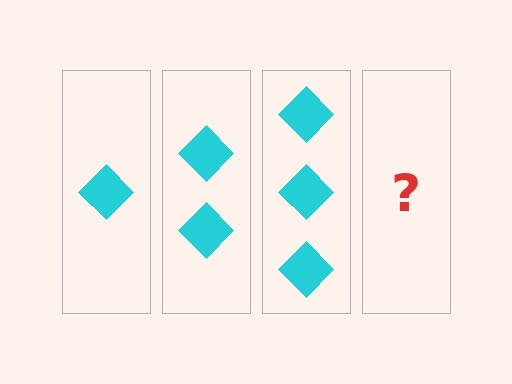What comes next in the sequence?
The next element should be 4 diamonds.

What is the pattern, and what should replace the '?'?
The pattern is that each step adds one more diamond. The '?' should be 4 diamonds.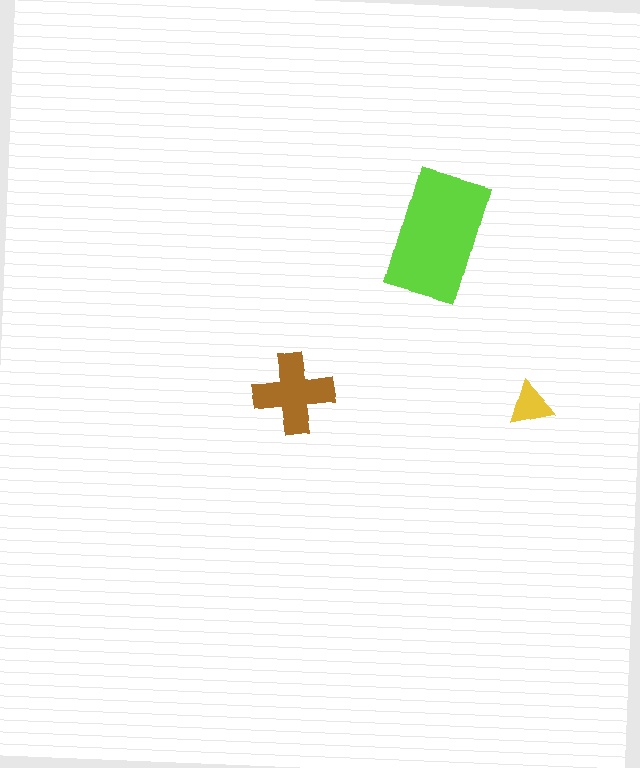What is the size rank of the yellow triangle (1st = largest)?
3rd.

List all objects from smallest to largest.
The yellow triangle, the brown cross, the lime rectangle.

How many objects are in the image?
There are 3 objects in the image.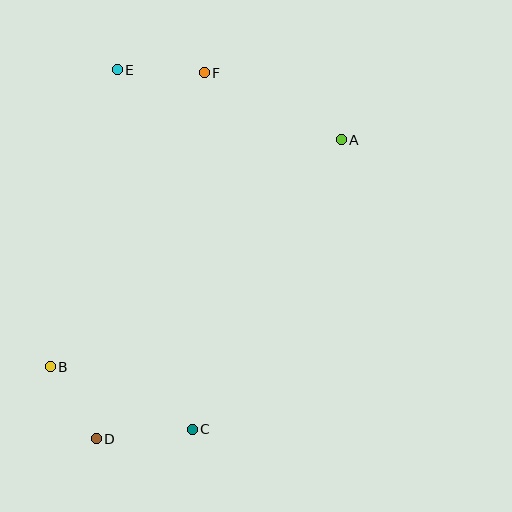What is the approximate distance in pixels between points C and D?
The distance between C and D is approximately 96 pixels.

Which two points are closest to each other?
Points B and D are closest to each other.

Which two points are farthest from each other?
Points A and D are farthest from each other.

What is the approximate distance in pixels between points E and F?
The distance between E and F is approximately 87 pixels.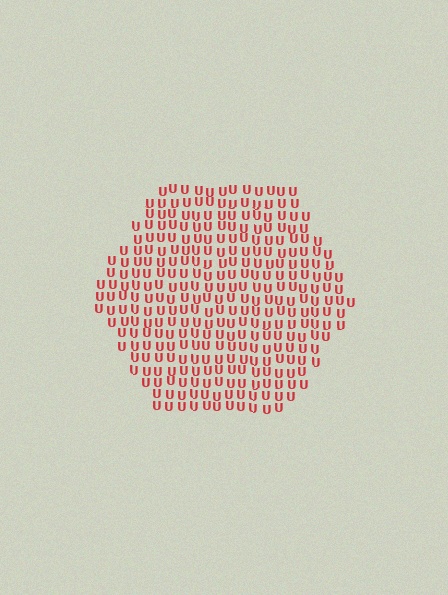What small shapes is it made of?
It is made of small letter U's.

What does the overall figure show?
The overall figure shows a hexagon.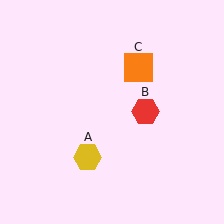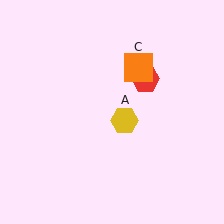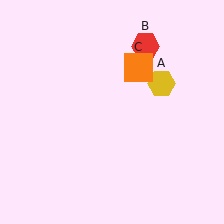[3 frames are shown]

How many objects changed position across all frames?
2 objects changed position: yellow hexagon (object A), red hexagon (object B).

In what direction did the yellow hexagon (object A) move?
The yellow hexagon (object A) moved up and to the right.